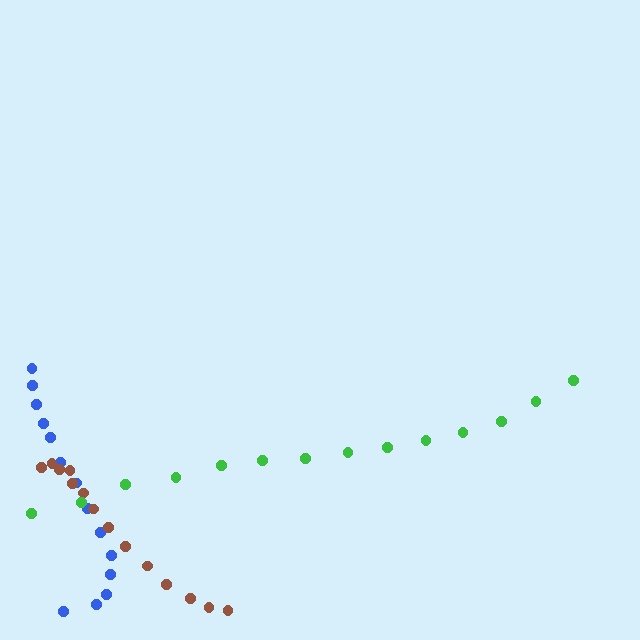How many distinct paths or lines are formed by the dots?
There are 3 distinct paths.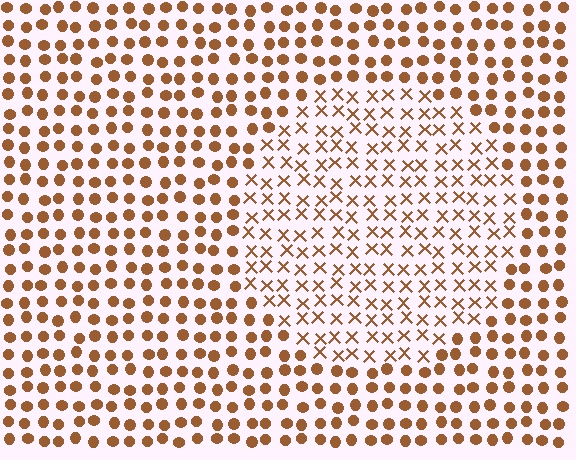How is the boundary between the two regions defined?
The boundary is defined by a change in element shape: X marks inside vs. circles outside. All elements share the same color and spacing.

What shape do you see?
I see a circle.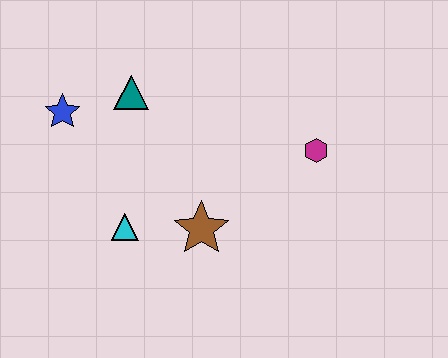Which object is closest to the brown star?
The cyan triangle is closest to the brown star.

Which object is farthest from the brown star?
The blue star is farthest from the brown star.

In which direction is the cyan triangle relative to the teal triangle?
The cyan triangle is below the teal triangle.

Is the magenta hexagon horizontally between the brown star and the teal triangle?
No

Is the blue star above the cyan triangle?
Yes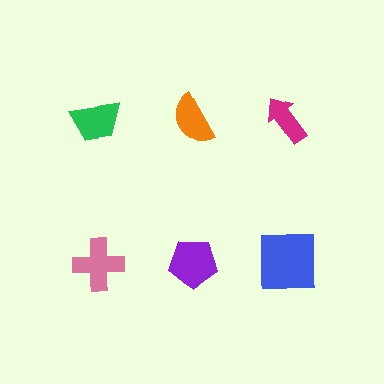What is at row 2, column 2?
A purple pentagon.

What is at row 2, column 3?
A blue square.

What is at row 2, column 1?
A pink cross.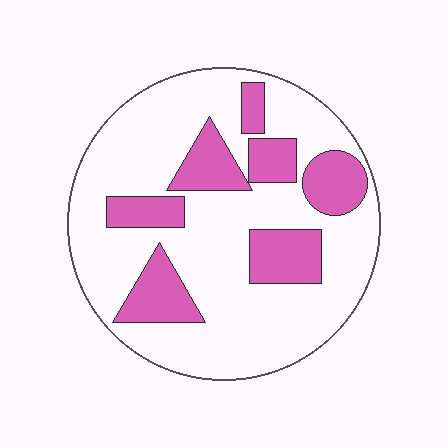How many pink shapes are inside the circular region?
7.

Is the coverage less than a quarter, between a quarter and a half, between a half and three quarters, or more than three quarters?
Between a quarter and a half.